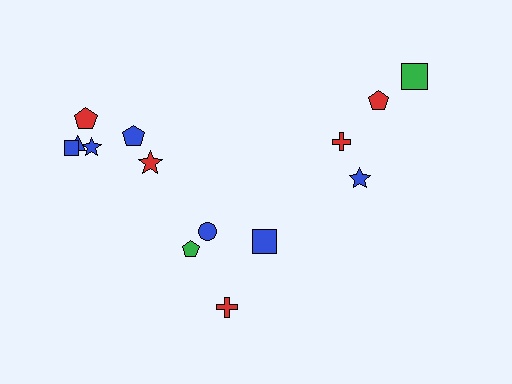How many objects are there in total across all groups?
There are 14 objects.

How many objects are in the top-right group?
There are 4 objects.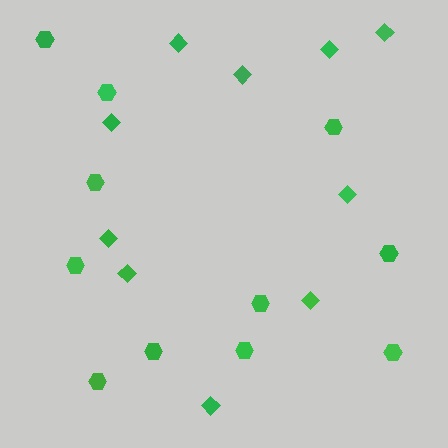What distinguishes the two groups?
There are 2 groups: one group of hexagons (11) and one group of diamonds (10).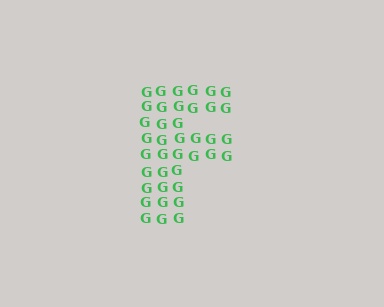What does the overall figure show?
The overall figure shows the letter F.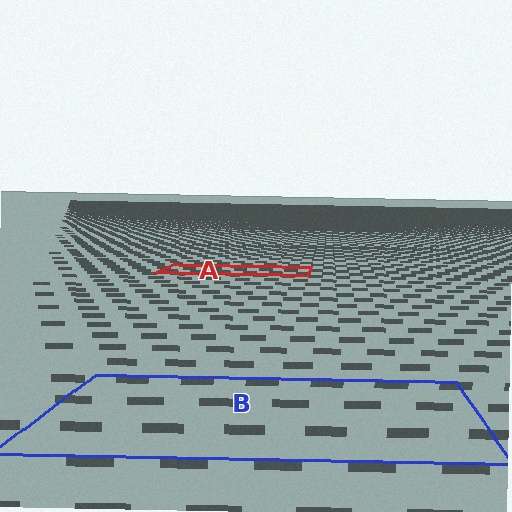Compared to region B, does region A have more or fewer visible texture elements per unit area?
Region A has more texture elements per unit area — they are packed more densely because it is farther away.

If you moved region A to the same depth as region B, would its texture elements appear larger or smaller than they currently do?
They would appear larger. At a closer depth, the same texture elements are projected at a bigger on-screen size.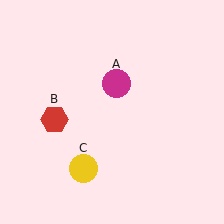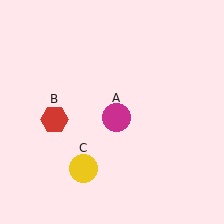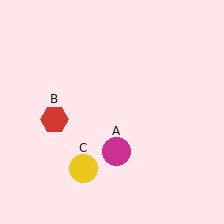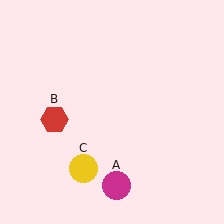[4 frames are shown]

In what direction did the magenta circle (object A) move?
The magenta circle (object A) moved down.